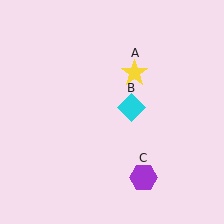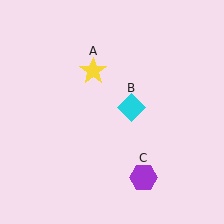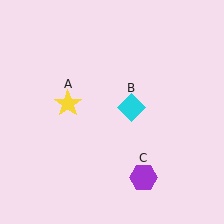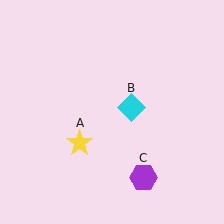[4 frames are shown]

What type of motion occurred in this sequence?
The yellow star (object A) rotated counterclockwise around the center of the scene.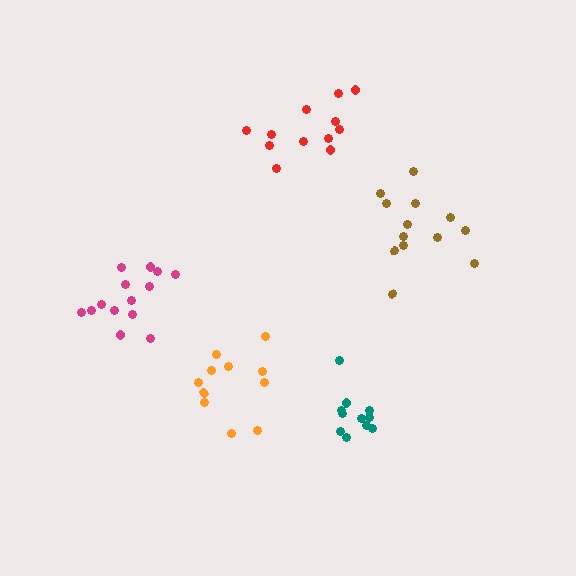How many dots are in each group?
Group 1: 13 dots, Group 2: 11 dots, Group 3: 14 dots, Group 4: 11 dots, Group 5: 12 dots (61 total).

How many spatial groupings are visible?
There are 5 spatial groupings.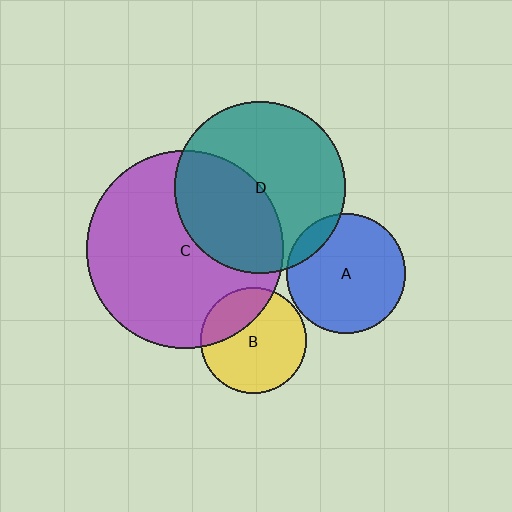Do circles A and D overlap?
Yes.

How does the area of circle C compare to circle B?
Approximately 3.5 times.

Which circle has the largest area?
Circle C (purple).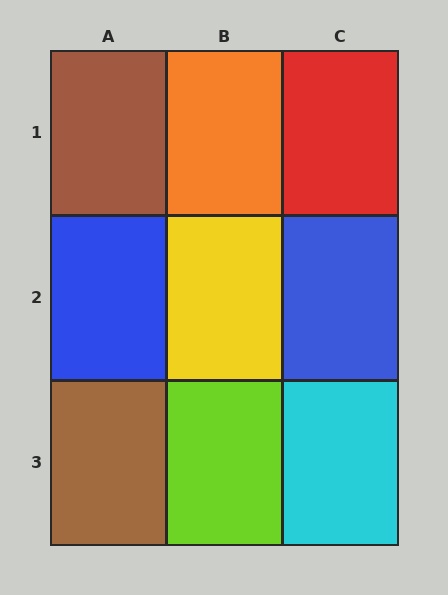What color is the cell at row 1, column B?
Orange.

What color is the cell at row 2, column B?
Yellow.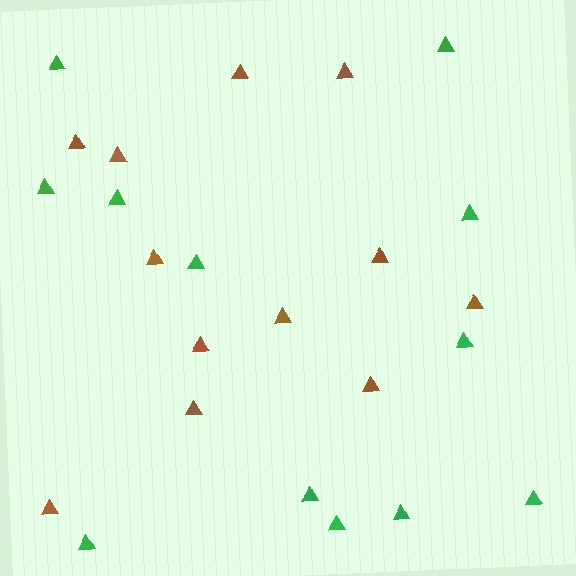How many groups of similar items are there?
There are 2 groups: one group of brown triangles (12) and one group of green triangles (12).